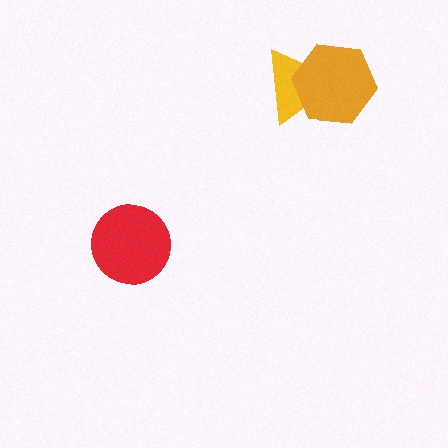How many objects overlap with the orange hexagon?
1 object overlaps with the orange hexagon.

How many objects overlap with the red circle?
0 objects overlap with the red circle.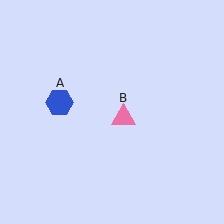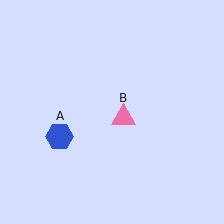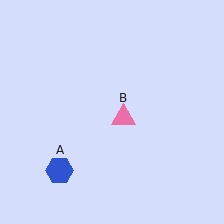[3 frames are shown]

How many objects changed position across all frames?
1 object changed position: blue hexagon (object A).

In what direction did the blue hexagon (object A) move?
The blue hexagon (object A) moved down.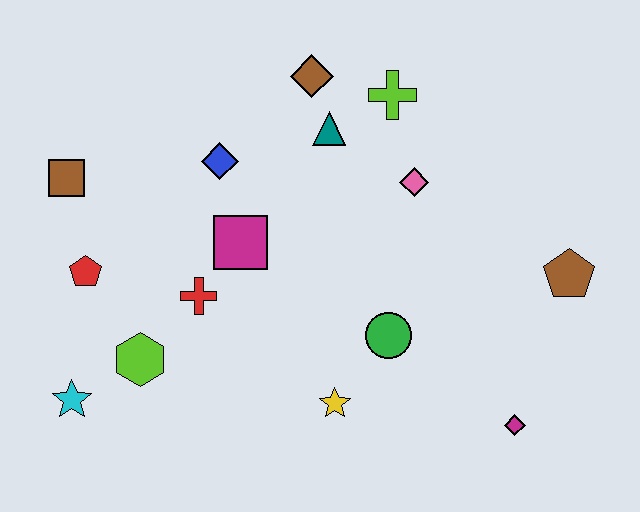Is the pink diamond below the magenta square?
No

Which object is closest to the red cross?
The magenta square is closest to the red cross.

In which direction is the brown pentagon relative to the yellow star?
The brown pentagon is to the right of the yellow star.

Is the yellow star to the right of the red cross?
Yes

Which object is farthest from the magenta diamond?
The brown square is farthest from the magenta diamond.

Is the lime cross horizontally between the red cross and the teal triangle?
No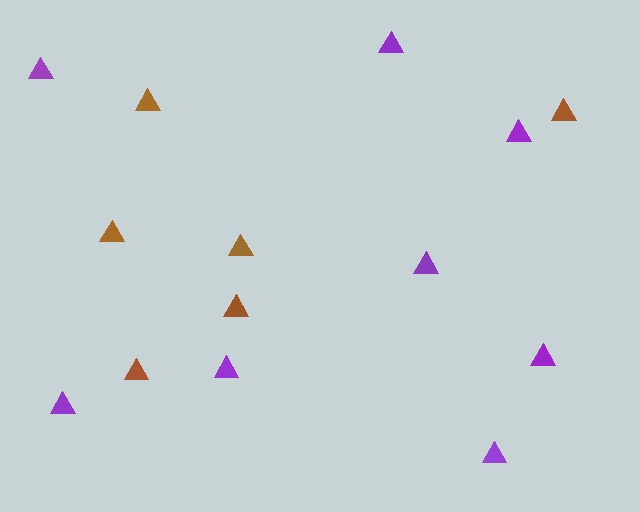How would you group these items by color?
There are 2 groups: one group of purple triangles (8) and one group of brown triangles (6).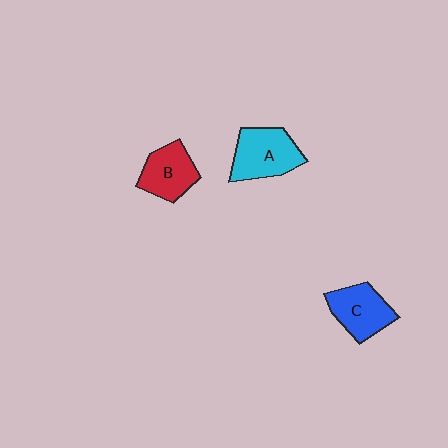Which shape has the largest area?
Shape A (cyan).